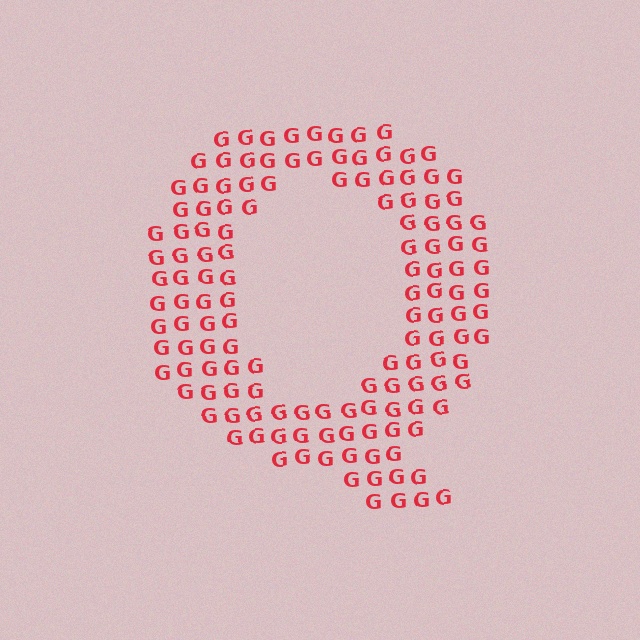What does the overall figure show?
The overall figure shows the letter Q.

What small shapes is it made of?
It is made of small letter G's.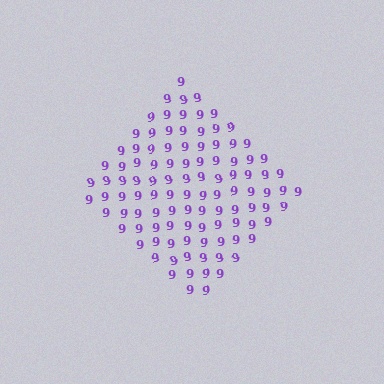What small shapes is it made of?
It is made of small digit 9's.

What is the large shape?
The large shape is a diamond.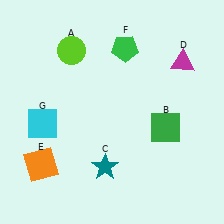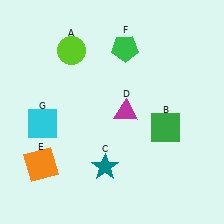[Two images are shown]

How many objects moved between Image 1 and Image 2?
1 object moved between the two images.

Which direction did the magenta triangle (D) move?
The magenta triangle (D) moved left.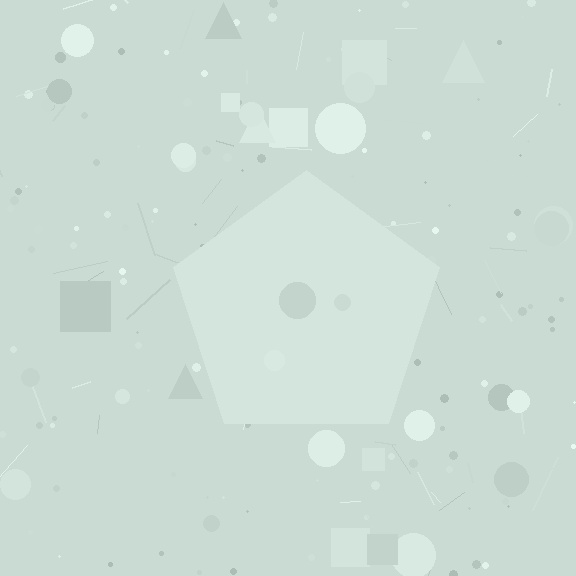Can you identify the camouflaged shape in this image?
The camouflaged shape is a pentagon.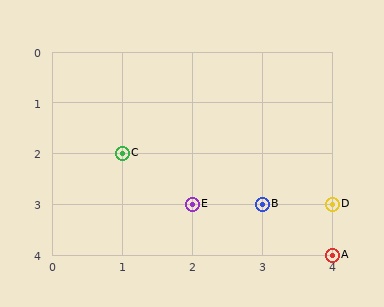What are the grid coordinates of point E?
Point E is at grid coordinates (2, 3).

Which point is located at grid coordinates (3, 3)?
Point B is at (3, 3).